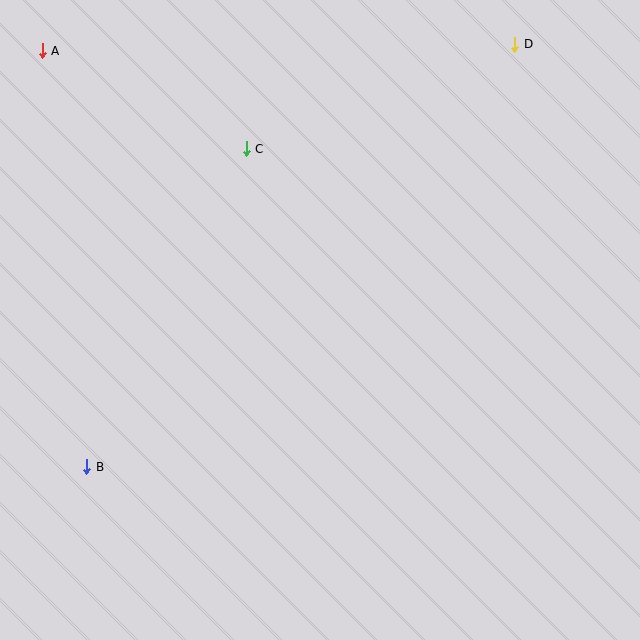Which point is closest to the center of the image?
Point C at (246, 149) is closest to the center.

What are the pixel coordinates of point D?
Point D is at (515, 44).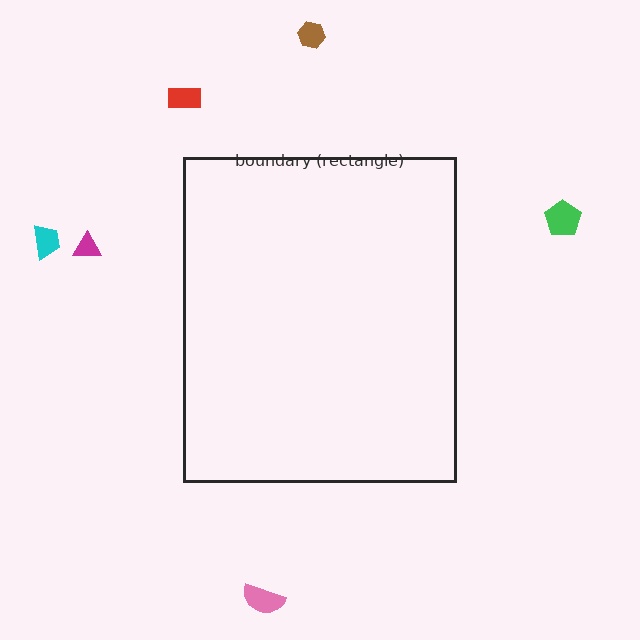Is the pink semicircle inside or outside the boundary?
Outside.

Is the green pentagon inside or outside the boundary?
Outside.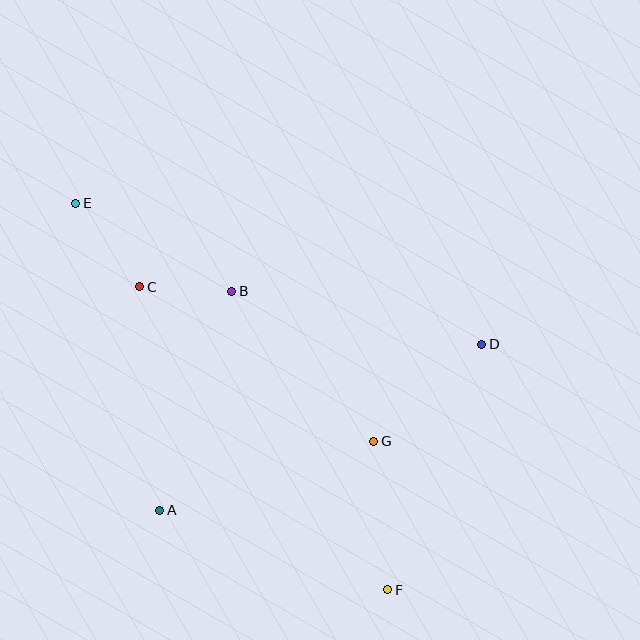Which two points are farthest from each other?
Points E and F are farthest from each other.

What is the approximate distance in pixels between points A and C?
The distance between A and C is approximately 224 pixels.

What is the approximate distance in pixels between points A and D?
The distance between A and D is approximately 362 pixels.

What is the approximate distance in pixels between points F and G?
The distance between F and G is approximately 149 pixels.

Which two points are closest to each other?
Points B and C are closest to each other.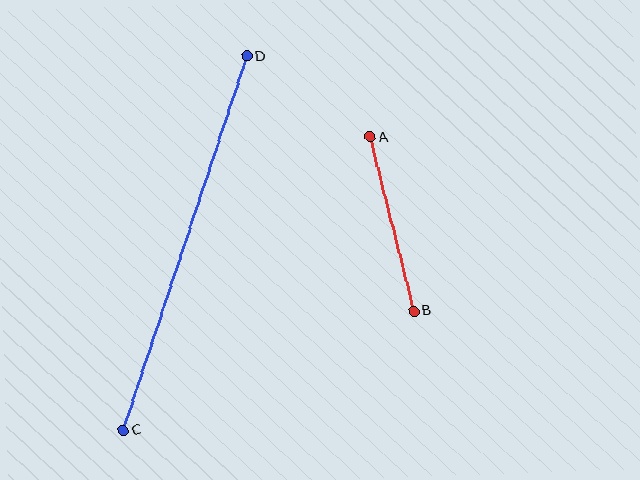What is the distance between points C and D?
The distance is approximately 394 pixels.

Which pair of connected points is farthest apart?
Points C and D are farthest apart.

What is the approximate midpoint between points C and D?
The midpoint is at approximately (185, 243) pixels.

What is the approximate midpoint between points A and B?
The midpoint is at approximately (392, 224) pixels.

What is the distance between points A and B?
The distance is approximately 179 pixels.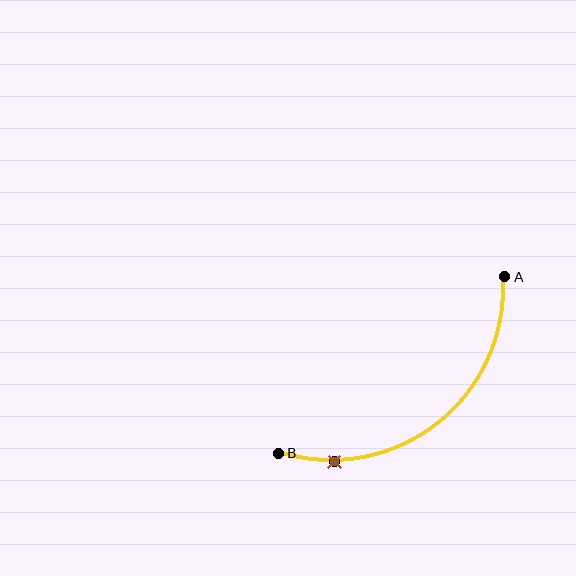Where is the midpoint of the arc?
The arc midpoint is the point on the curve farthest from the straight line joining A and B. It sits below and to the right of that line.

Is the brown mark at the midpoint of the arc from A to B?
No. The brown mark lies on the arc but is closer to endpoint B. The arc midpoint would be at the point on the curve equidistant along the arc from both A and B.